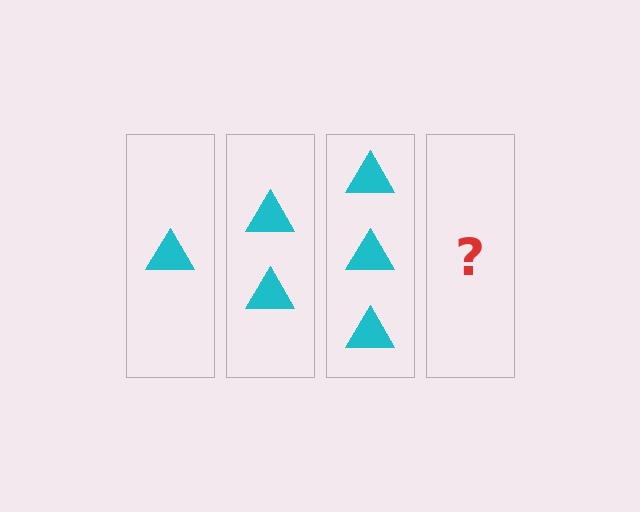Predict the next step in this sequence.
The next step is 4 triangles.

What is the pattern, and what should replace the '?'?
The pattern is that each step adds one more triangle. The '?' should be 4 triangles.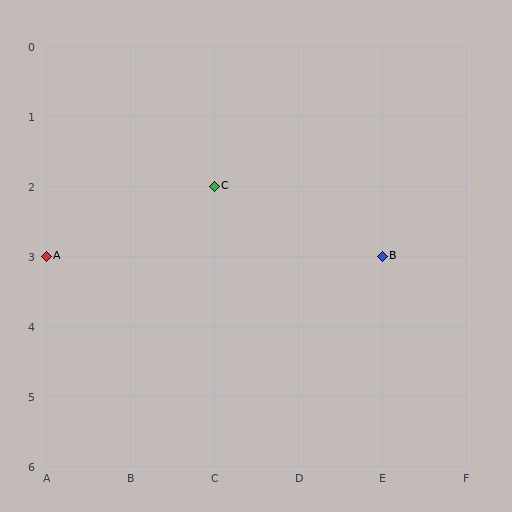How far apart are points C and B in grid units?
Points C and B are 2 columns and 1 row apart (about 2.2 grid units diagonally).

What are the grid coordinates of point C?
Point C is at grid coordinates (C, 2).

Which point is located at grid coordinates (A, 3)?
Point A is at (A, 3).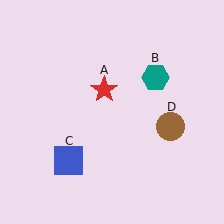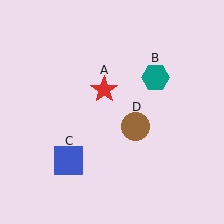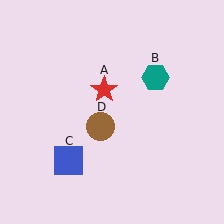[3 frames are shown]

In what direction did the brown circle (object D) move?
The brown circle (object D) moved left.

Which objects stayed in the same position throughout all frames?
Red star (object A) and teal hexagon (object B) and blue square (object C) remained stationary.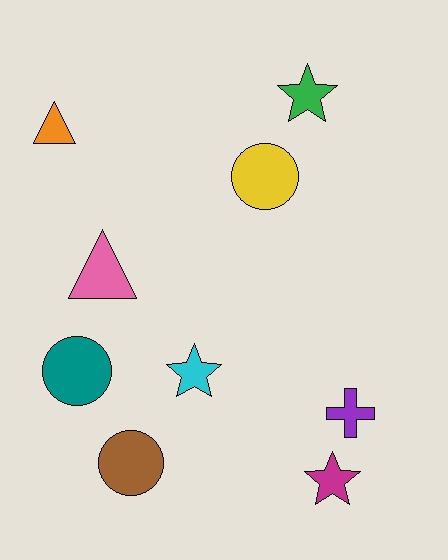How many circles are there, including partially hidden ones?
There are 3 circles.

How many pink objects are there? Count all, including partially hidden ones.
There is 1 pink object.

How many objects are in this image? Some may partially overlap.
There are 9 objects.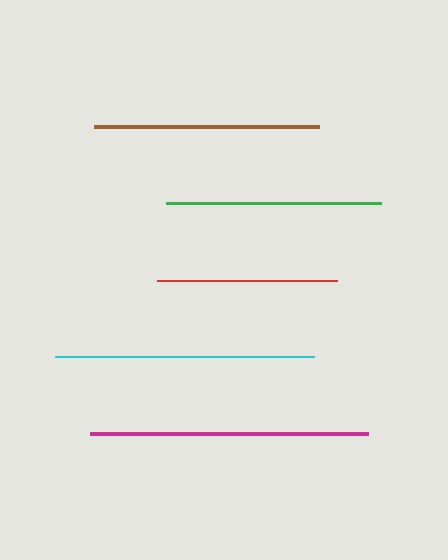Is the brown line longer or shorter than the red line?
The brown line is longer than the red line.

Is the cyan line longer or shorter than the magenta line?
The magenta line is longer than the cyan line.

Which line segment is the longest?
The magenta line is the longest at approximately 277 pixels.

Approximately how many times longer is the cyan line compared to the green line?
The cyan line is approximately 1.2 times the length of the green line.